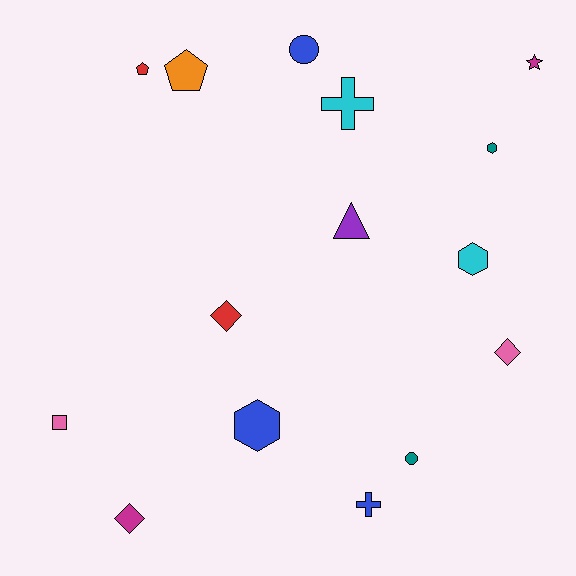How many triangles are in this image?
There is 1 triangle.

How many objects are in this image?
There are 15 objects.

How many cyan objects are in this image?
There are 2 cyan objects.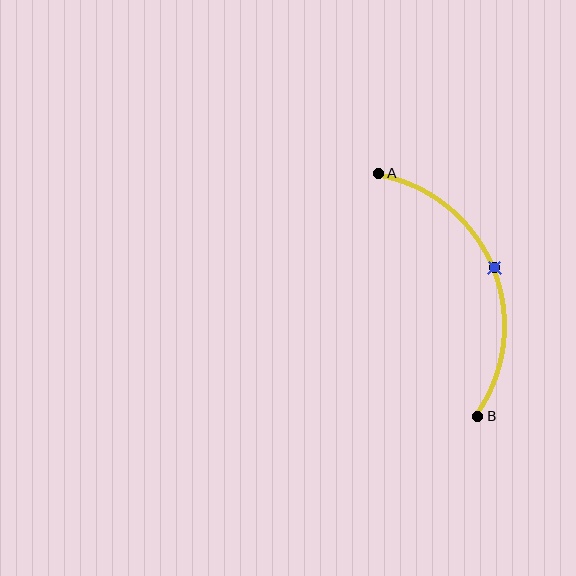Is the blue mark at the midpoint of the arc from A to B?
Yes. The blue mark lies on the arc at equal arc-length from both A and B — it is the arc midpoint.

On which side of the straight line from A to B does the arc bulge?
The arc bulges to the right of the straight line connecting A and B.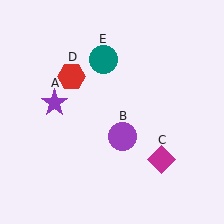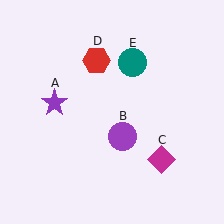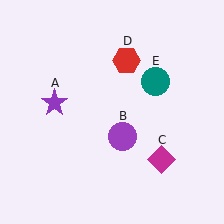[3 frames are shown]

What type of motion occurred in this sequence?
The red hexagon (object D), teal circle (object E) rotated clockwise around the center of the scene.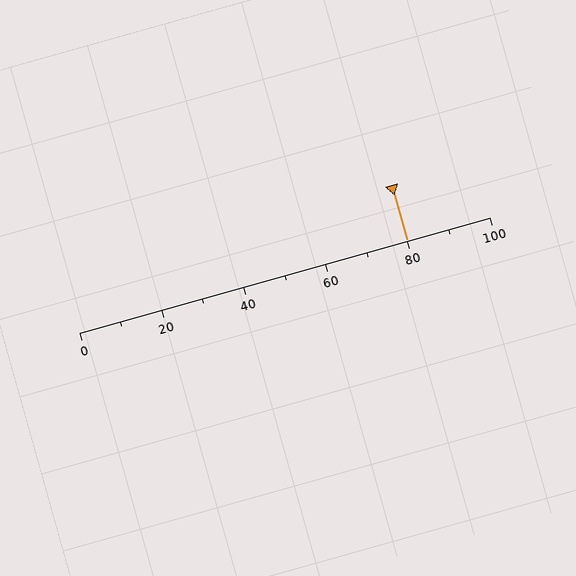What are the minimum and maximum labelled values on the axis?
The axis runs from 0 to 100.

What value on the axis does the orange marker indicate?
The marker indicates approximately 80.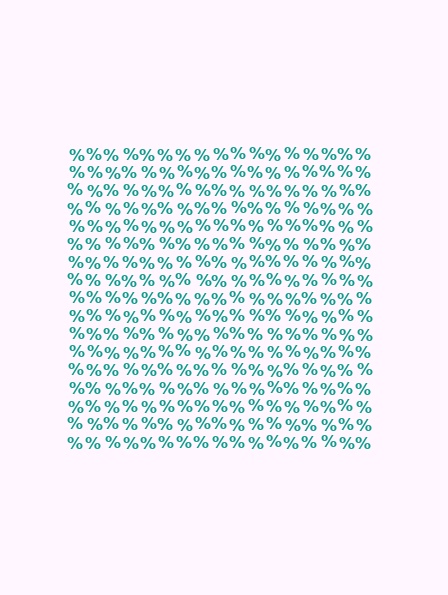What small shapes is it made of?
It is made of small percent signs.